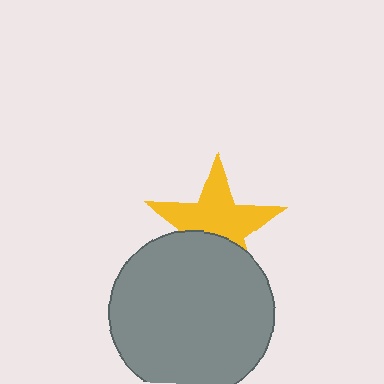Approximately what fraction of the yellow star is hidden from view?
Roughly 39% of the yellow star is hidden behind the gray circle.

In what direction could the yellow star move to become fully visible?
The yellow star could move up. That would shift it out from behind the gray circle entirely.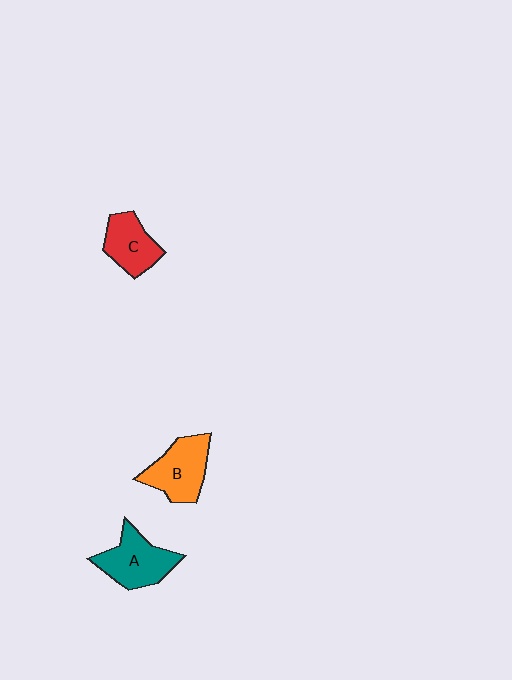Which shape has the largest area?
Shape A (teal).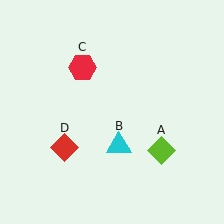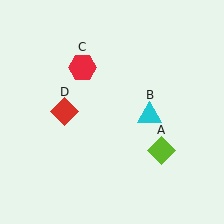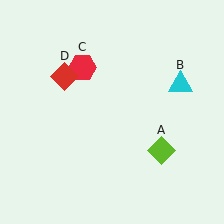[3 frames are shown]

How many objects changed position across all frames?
2 objects changed position: cyan triangle (object B), red diamond (object D).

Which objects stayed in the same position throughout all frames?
Lime diamond (object A) and red hexagon (object C) remained stationary.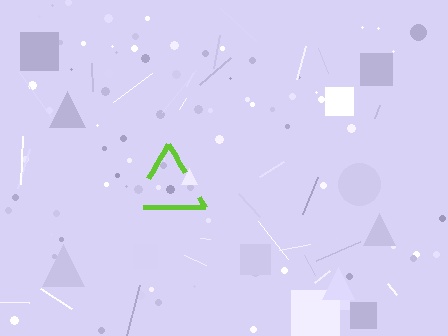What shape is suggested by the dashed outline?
The dashed outline suggests a triangle.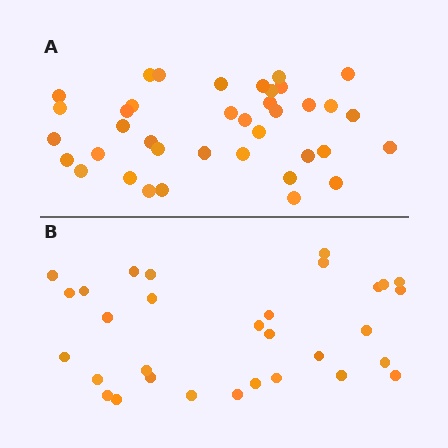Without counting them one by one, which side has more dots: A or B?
Region A (the top region) has more dots.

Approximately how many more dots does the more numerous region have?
Region A has roughly 8 or so more dots than region B.